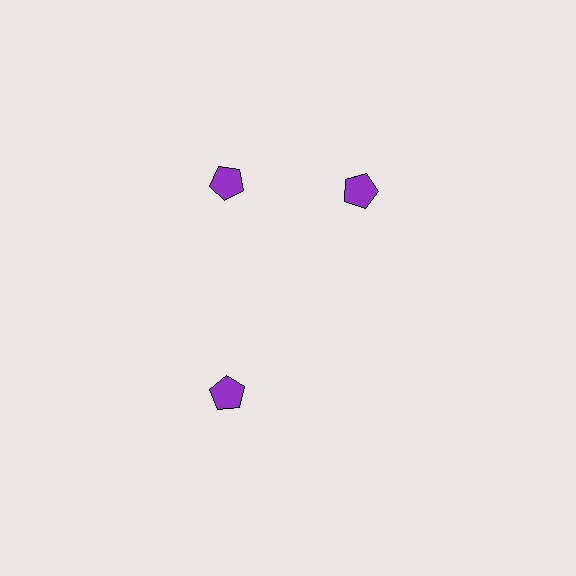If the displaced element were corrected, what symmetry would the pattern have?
It would have 3-fold rotational symmetry — the pattern would map onto itself every 120 degrees.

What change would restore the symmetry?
The symmetry would be restored by rotating it back into even spacing with its neighbors so that all 3 pentagons sit at equal angles and equal distance from the center.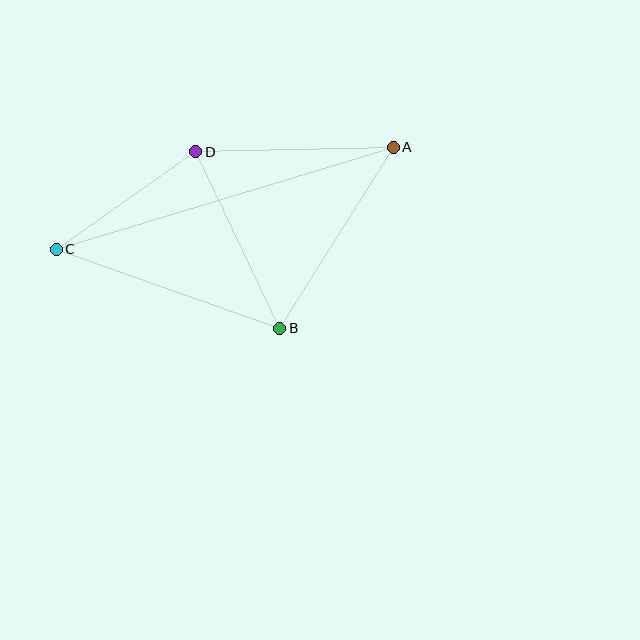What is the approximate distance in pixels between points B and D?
The distance between B and D is approximately 195 pixels.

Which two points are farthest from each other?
Points A and C are farthest from each other.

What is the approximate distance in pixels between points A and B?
The distance between A and B is approximately 213 pixels.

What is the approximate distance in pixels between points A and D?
The distance between A and D is approximately 197 pixels.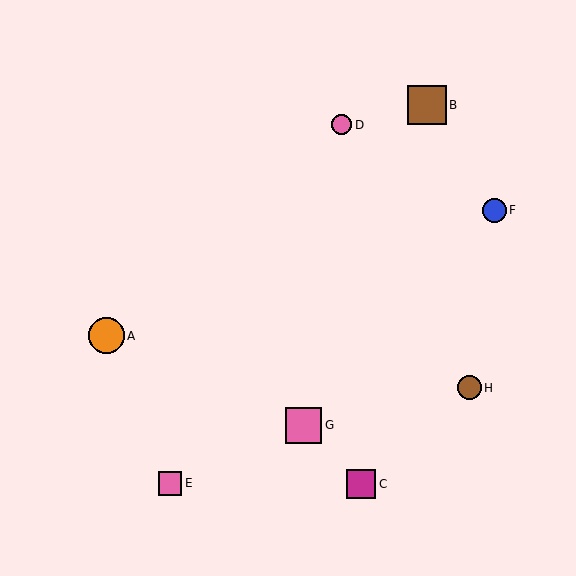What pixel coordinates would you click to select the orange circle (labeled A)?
Click at (107, 336) to select the orange circle A.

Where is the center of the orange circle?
The center of the orange circle is at (107, 336).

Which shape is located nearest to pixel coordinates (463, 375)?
The brown circle (labeled H) at (469, 388) is nearest to that location.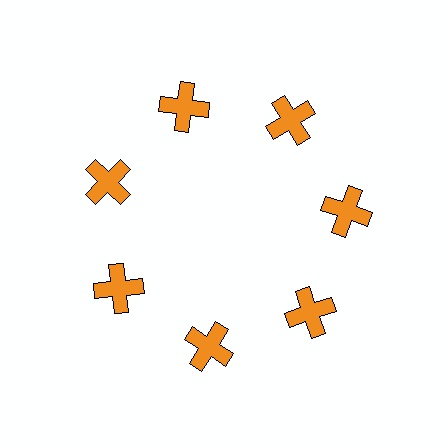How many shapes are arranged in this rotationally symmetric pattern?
There are 7 shapes, arranged in 7 groups of 1.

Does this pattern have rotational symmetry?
Yes, this pattern has 7-fold rotational symmetry. It looks the same after rotating 51 degrees around the center.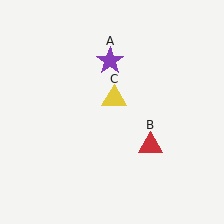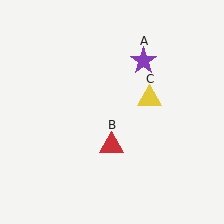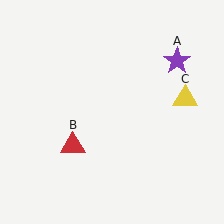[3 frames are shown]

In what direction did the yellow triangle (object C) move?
The yellow triangle (object C) moved right.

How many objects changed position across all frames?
3 objects changed position: purple star (object A), red triangle (object B), yellow triangle (object C).